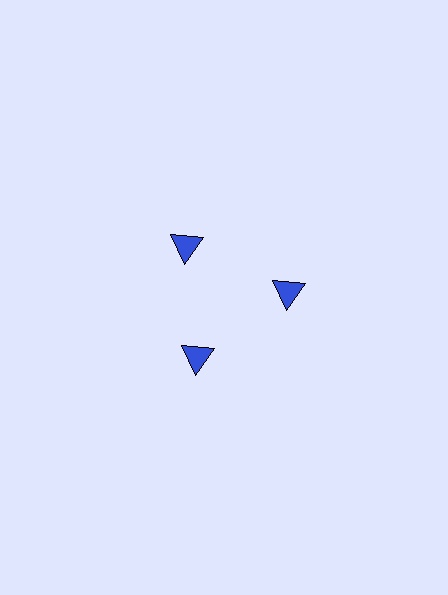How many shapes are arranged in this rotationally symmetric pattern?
There are 3 shapes, arranged in 3 groups of 1.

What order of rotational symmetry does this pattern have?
This pattern has 3-fold rotational symmetry.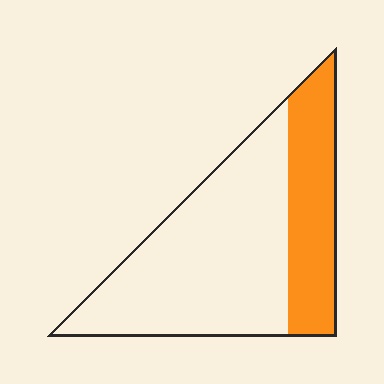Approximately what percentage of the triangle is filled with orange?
Approximately 30%.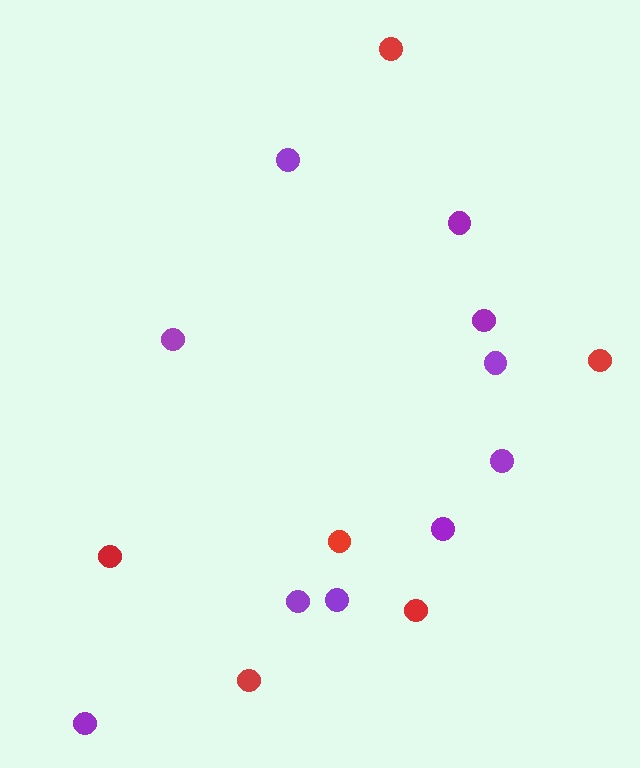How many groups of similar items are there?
There are 2 groups: one group of red circles (6) and one group of purple circles (10).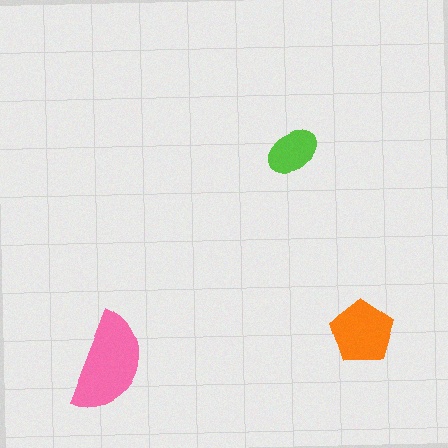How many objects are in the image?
There are 3 objects in the image.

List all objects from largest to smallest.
The pink semicircle, the orange pentagon, the lime ellipse.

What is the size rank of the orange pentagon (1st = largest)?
2nd.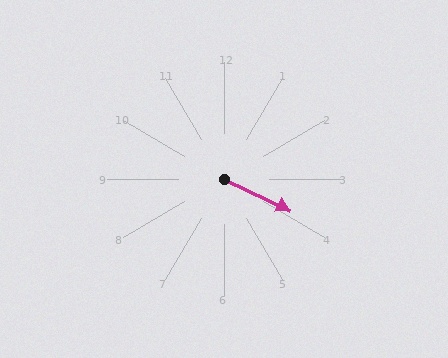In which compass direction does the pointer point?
Southeast.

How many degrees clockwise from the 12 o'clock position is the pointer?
Approximately 115 degrees.